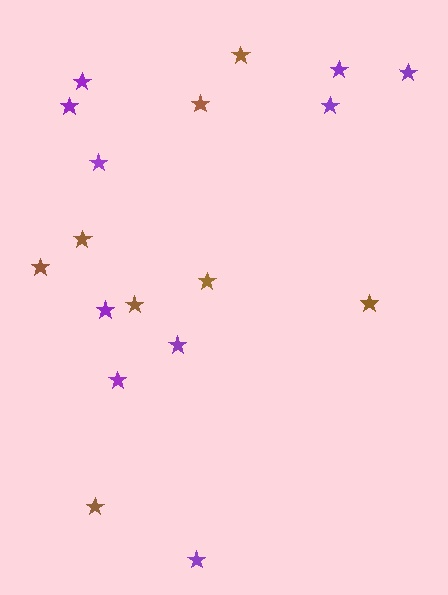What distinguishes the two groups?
There are 2 groups: one group of purple stars (10) and one group of brown stars (8).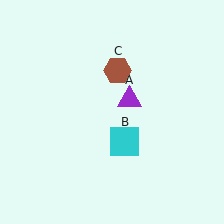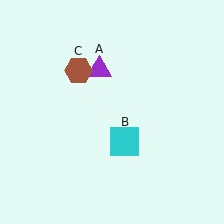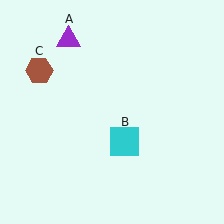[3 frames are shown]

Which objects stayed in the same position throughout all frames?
Cyan square (object B) remained stationary.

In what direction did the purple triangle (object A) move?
The purple triangle (object A) moved up and to the left.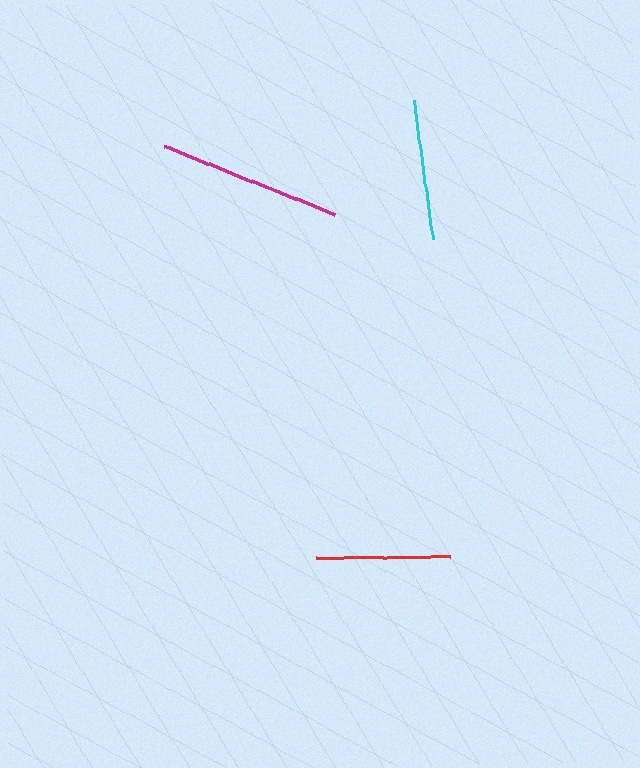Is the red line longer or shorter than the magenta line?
The magenta line is longer than the red line.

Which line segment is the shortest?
The red line is the shortest at approximately 134 pixels.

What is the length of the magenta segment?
The magenta segment is approximately 183 pixels long.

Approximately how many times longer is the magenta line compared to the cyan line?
The magenta line is approximately 1.3 times the length of the cyan line.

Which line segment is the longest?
The magenta line is the longest at approximately 183 pixels.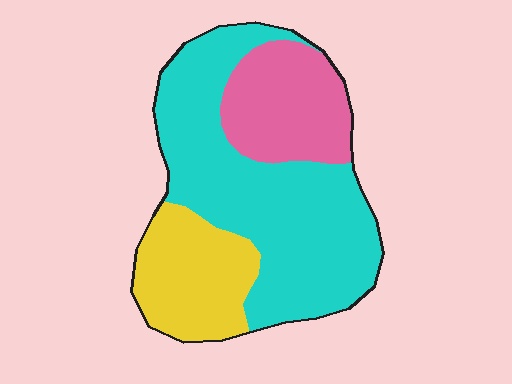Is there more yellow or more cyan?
Cyan.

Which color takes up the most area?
Cyan, at roughly 55%.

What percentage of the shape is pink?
Pink covers about 20% of the shape.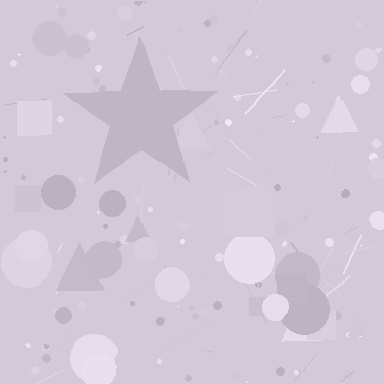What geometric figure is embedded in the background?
A star is embedded in the background.